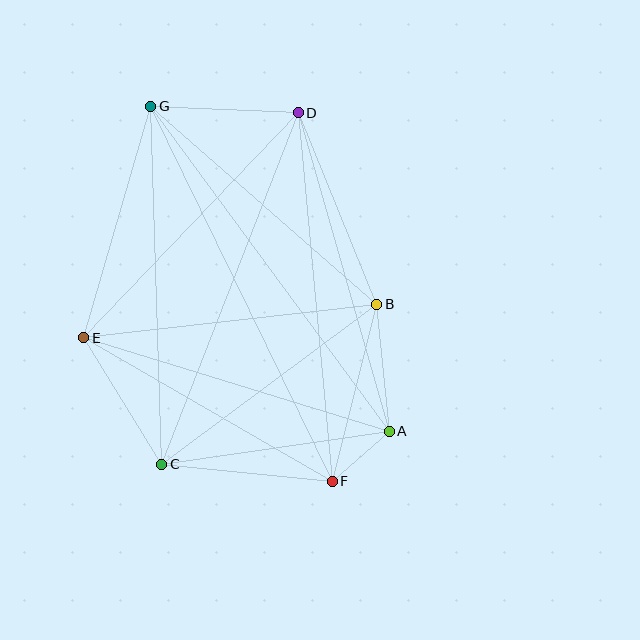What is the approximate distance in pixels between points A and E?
The distance between A and E is approximately 320 pixels.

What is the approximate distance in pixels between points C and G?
The distance between C and G is approximately 358 pixels.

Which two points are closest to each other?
Points A and F are closest to each other.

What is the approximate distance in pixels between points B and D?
The distance between B and D is approximately 207 pixels.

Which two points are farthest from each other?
Points F and G are farthest from each other.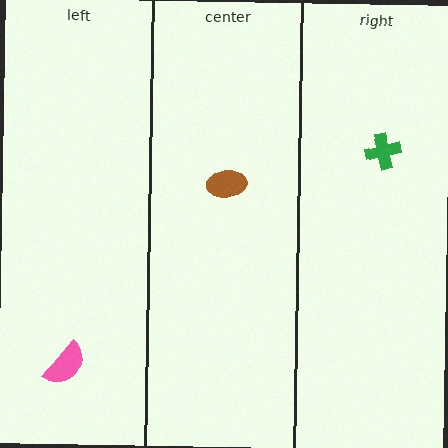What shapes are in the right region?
The green cross.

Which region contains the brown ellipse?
The center region.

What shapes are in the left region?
The pink semicircle.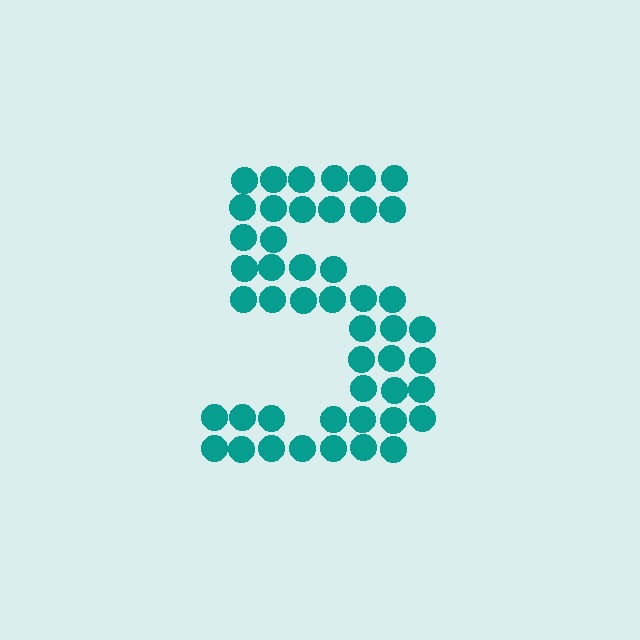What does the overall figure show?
The overall figure shows the digit 5.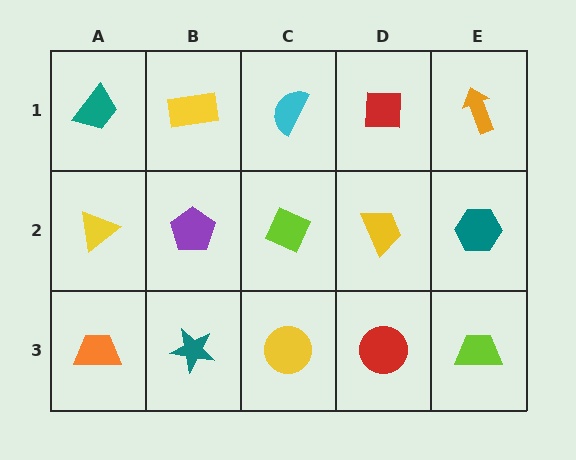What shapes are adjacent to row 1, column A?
A yellow triangle (row 2, column A), a yellow rectangle (row 1, column B).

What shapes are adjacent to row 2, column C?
A cyan semicircle (row 1, column C), a yellow circle (row 3, column C), a purple pentagon (row 2, column B), a yellow trapezoid (row 2, column D).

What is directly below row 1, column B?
A purple pentagon.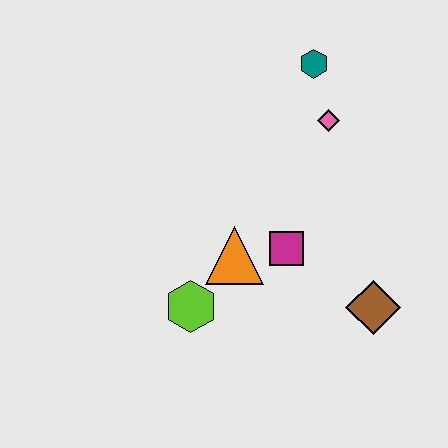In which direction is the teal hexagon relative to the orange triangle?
The teal hexagon is above the orange triangle.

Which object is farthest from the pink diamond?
The lime hexagon is farthest from the pink diamond.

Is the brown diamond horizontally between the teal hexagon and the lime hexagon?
No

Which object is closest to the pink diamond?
The teal hexagon is closest to the pink diamond.